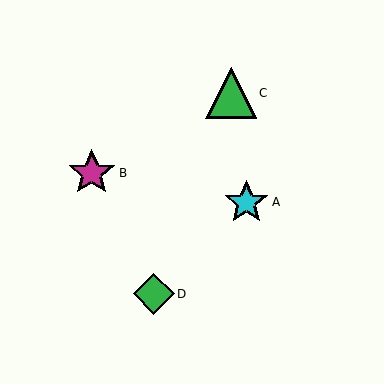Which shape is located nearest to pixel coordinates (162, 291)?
The green diamond (labeled D) at (154, 294) is nearest to that location.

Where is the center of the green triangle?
The center of the green triangle is at (231, 93).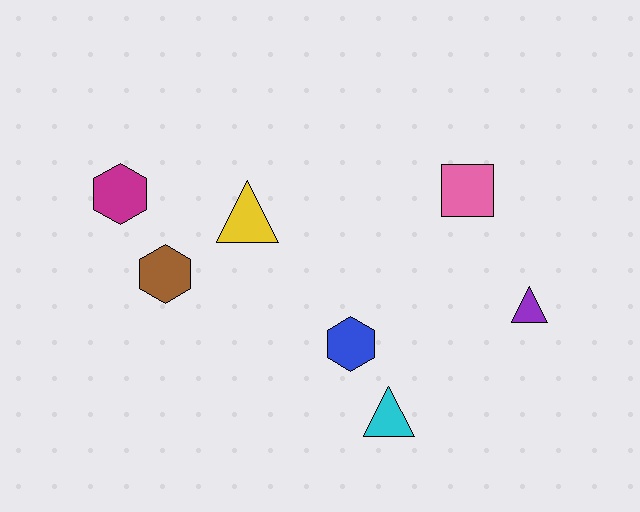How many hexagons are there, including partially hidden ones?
There are 3 hexagons.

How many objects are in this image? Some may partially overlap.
There are 7 objects.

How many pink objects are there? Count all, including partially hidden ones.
There is 1 pink object.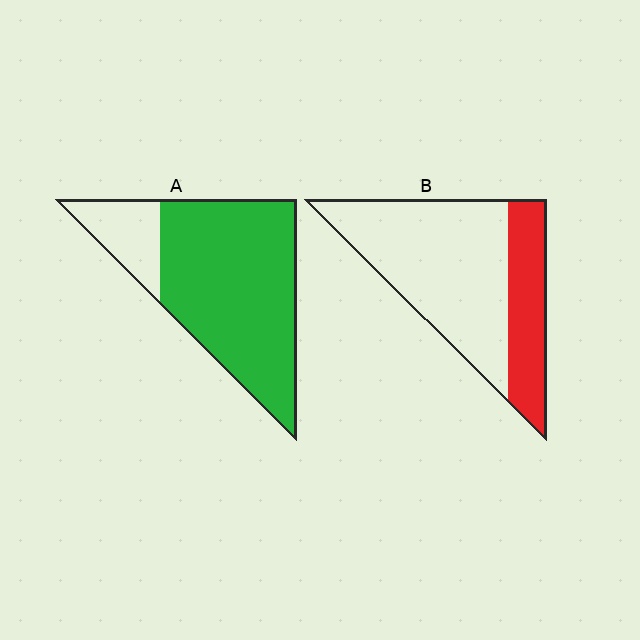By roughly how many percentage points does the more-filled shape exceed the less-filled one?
By roughly 50 percentage points (A over B).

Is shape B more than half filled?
No.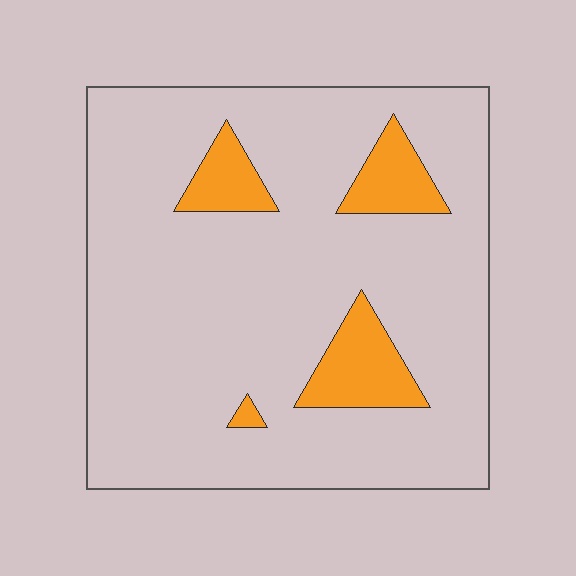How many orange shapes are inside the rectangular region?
4.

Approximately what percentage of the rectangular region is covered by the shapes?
Approximately 10%.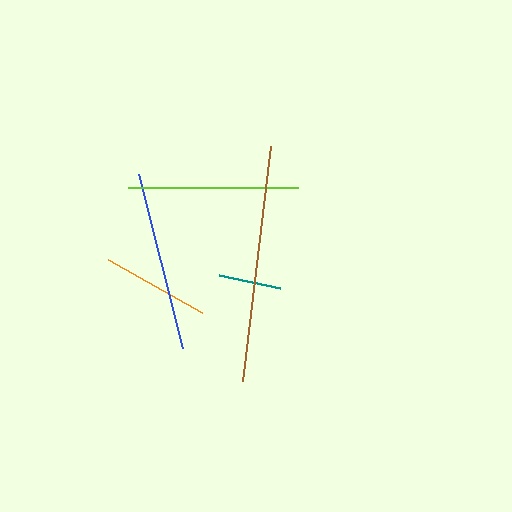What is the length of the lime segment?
The lime segment is approximately 170 pixels long.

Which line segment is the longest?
The brown line is the longest at approximately 237 pixels.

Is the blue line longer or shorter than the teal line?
The blue line is longer than the teal line.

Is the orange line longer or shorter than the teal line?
The orange line is longer than the teal line.